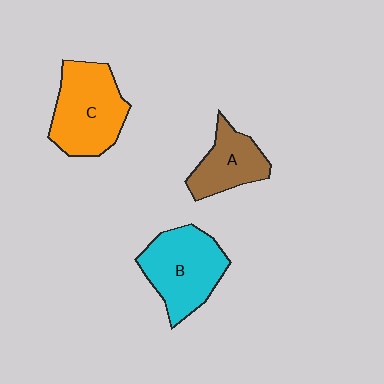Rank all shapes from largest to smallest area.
From largest to smallest: C (orange), B (cyan), A (brown).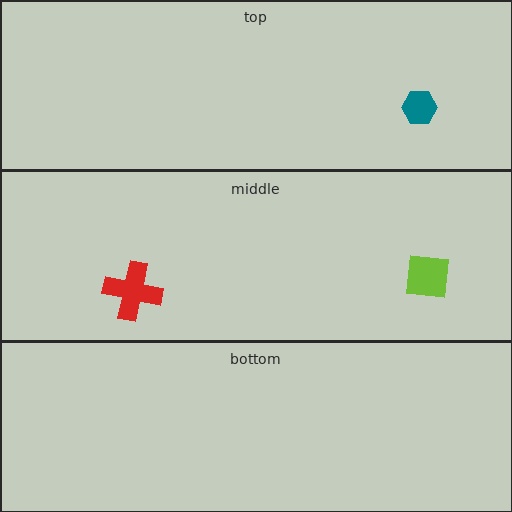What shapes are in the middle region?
The lime square, the red cross.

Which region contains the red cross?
The middle region.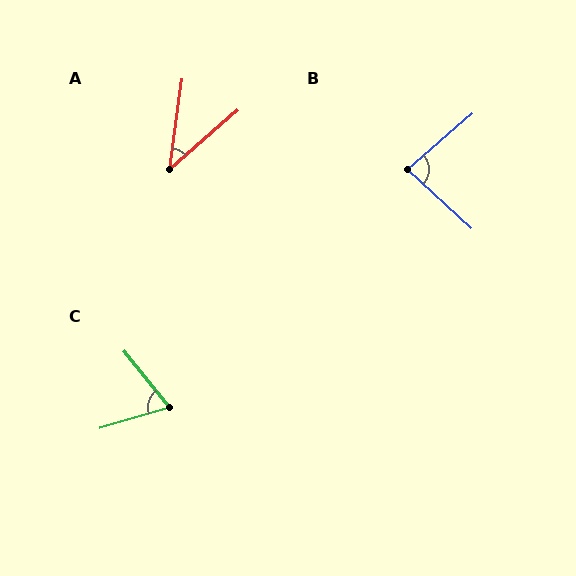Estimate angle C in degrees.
Approximately 68 degrees.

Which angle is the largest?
B, at approximately 83 degrees.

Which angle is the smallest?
A, at approximately 41 degrees.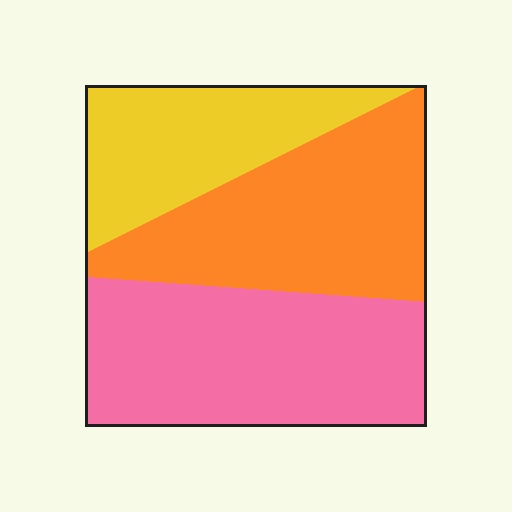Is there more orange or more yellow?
Orange.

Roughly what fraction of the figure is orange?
Orange covers roughly 35% of the figure.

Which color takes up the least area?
Yellow, at roughly 25%.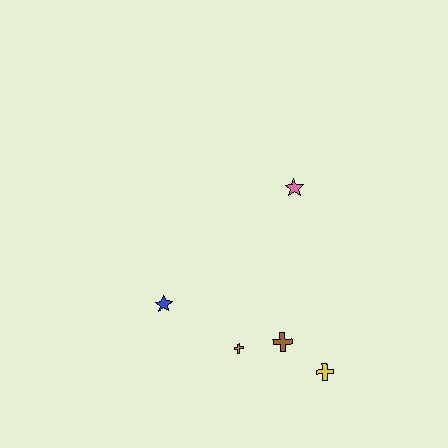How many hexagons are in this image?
There are no hexagons.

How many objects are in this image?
There are 5 objects.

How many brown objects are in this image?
There is 1 brown object.